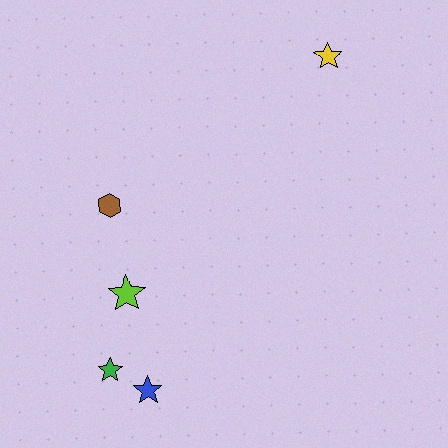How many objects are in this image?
There are 5 objects.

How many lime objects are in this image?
There is 1 lime object.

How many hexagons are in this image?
There is 1 hexagon.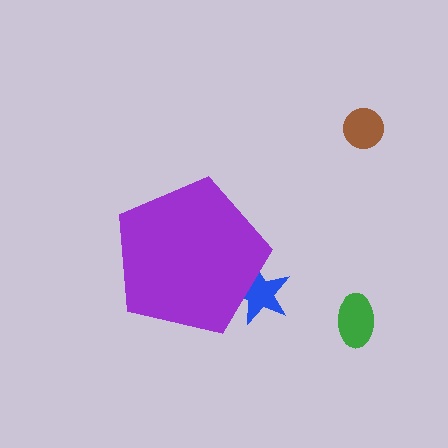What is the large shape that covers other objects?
A purple pentagon.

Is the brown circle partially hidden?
No, the brown circle is fully visible.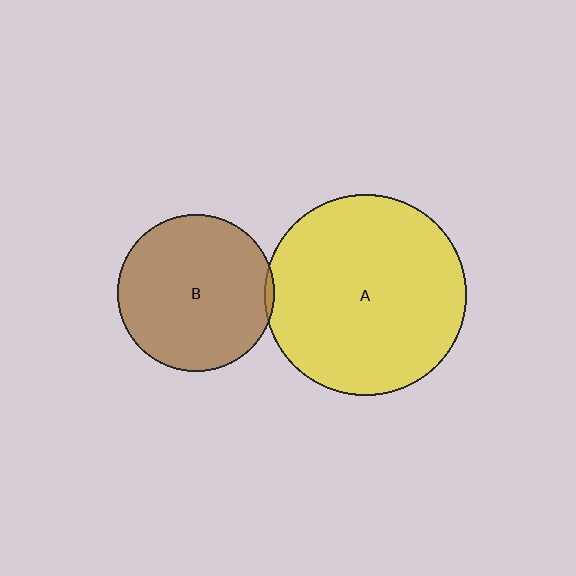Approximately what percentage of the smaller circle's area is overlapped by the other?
Approximately 5%.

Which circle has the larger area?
Circle A (yellow).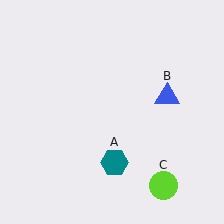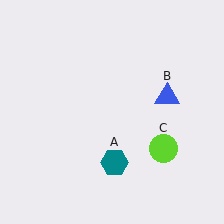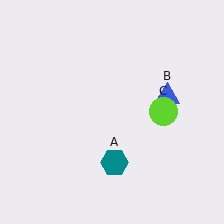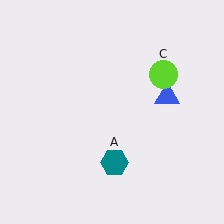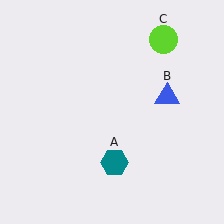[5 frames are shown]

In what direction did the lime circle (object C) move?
The lime circle (object C) moved up.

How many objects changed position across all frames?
1 object changed position: lime circle (object C).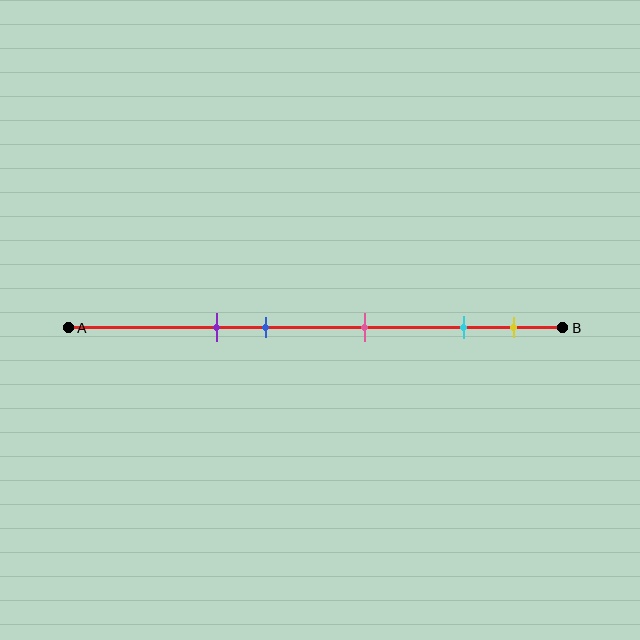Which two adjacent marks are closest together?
The cyan and yellow marks are the closest adjacent pair.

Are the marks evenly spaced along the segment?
No, the marks are not evenly spaced.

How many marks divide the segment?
There are 5 marks dividing the segment.